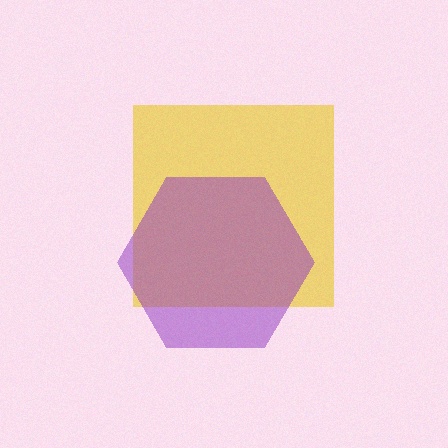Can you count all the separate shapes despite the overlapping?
Yes, there are 2 separate shapes.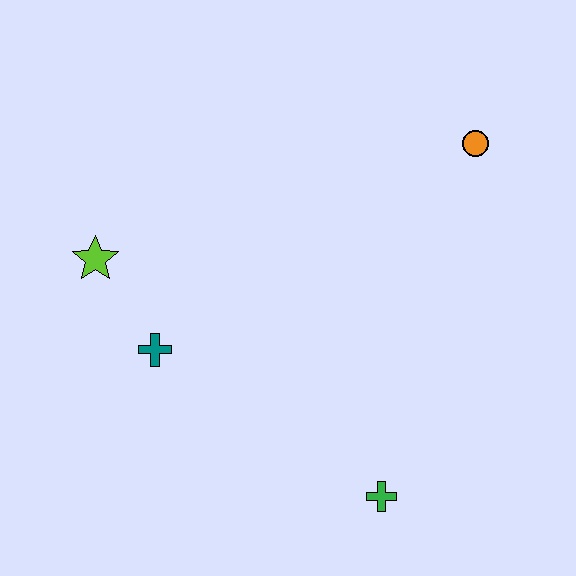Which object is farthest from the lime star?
The orange circle is farthest from the lime star.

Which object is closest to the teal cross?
The lime star is closest to the teal cross.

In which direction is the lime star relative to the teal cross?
The lime star is above the teal cross.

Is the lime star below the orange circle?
Yes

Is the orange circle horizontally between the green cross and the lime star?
No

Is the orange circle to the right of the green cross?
Yes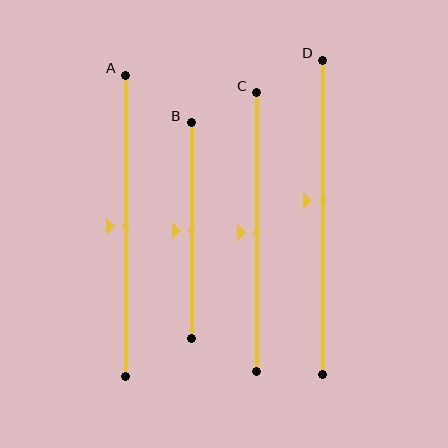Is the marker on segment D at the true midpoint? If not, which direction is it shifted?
No, the marker on segment D is shifted upward by about 5% of the segment length.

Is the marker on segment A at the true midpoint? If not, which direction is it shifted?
Yes, the marker on segment A is at the true midpoint.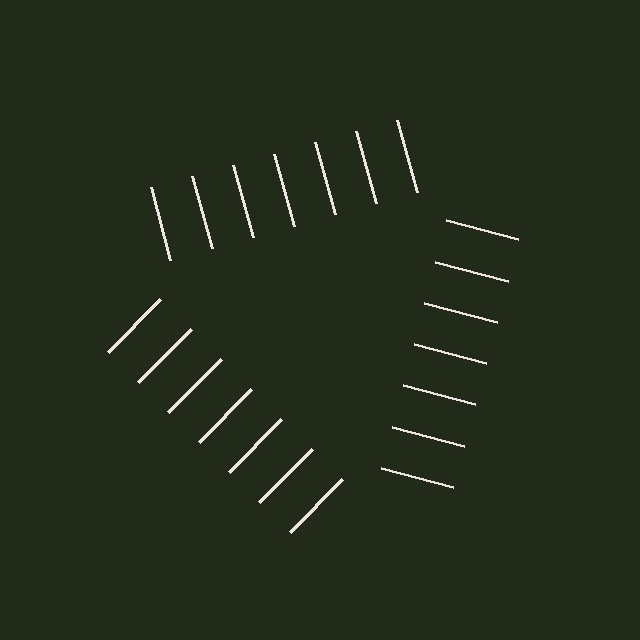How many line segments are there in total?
21 — 7 along each of the 3 edges.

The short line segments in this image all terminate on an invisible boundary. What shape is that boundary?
An illusory triangle — the line segments terminate on its edges but no continuous stroke is drawn.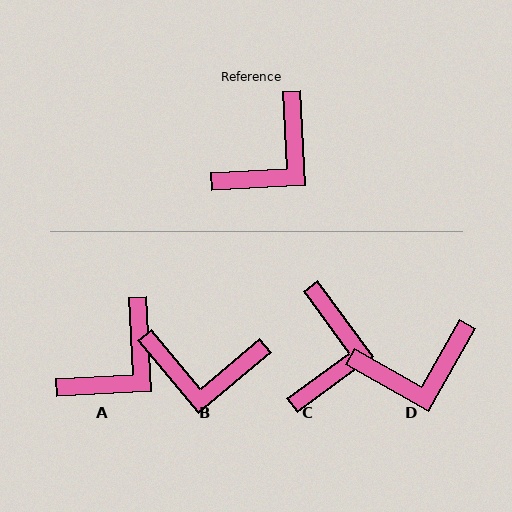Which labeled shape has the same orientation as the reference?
A.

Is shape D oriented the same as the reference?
No, it is off by about 32 degrees.